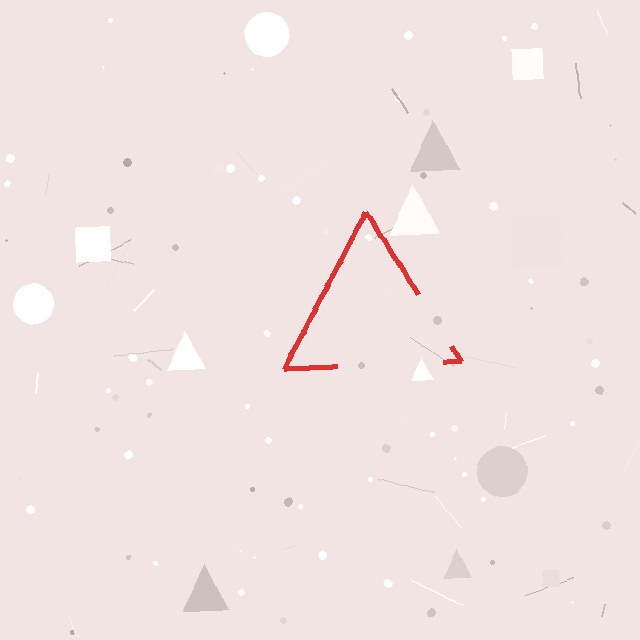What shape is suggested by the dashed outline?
The dashed outline suggests a triangle.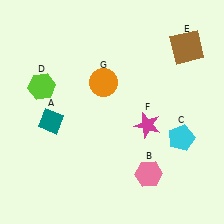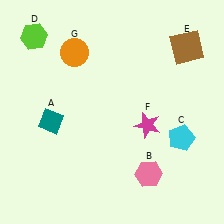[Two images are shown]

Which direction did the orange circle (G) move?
The orange circle (G) moved up.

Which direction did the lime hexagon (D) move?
The lime hexagon (D) moved up.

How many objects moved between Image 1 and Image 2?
2 objects moved between the two images.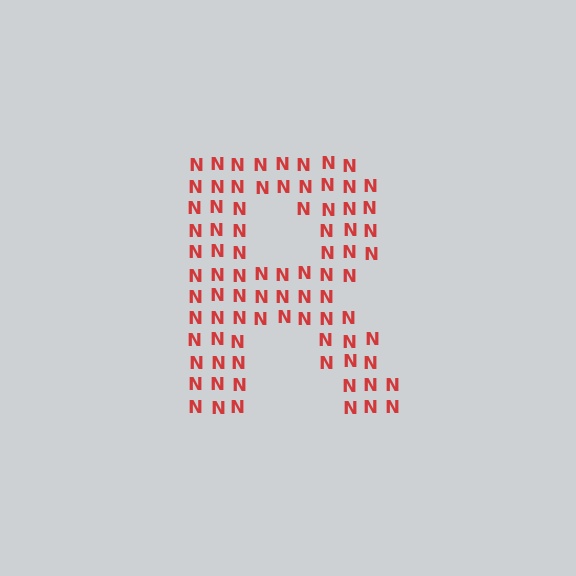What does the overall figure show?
The overall figure shows the letter R.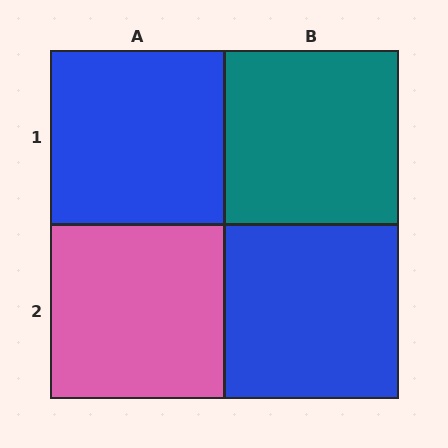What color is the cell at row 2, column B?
Blue.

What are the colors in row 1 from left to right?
Blue, teal.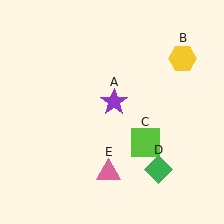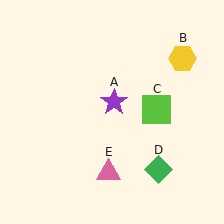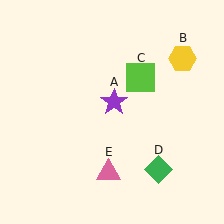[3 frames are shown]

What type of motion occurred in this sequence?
The lime square (object C) rotated counterclockwise around the center of the scene.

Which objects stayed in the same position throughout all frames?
Purple star (object A) and yellow hexagon (object B) and green diamond (object D) and pink triangle (object E) remained stationary.